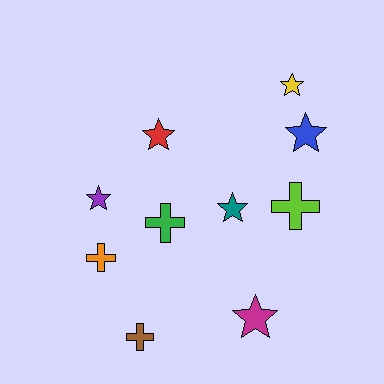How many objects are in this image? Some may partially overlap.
There are 10 objects.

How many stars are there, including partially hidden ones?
There are 6 stars.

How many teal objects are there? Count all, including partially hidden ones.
There is 1 teal object.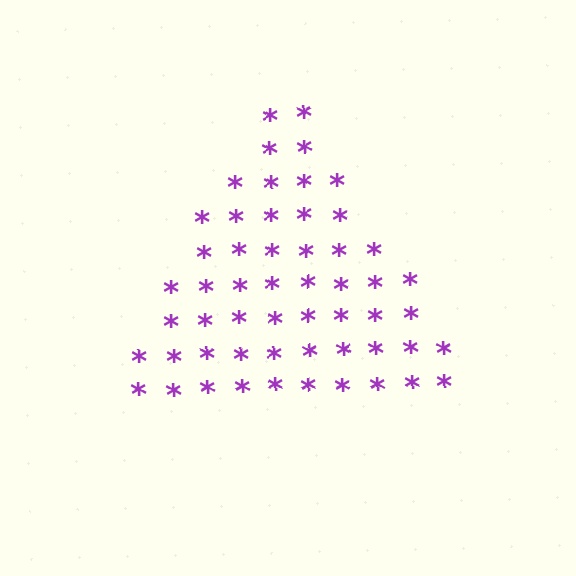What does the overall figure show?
The overall figure shows a triangle.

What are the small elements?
The small elements are asterisks.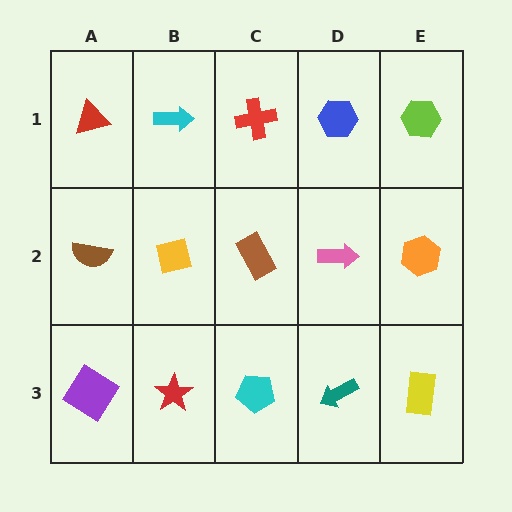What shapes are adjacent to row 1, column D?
A pink arrow (row 2, column D), a red cross (row 1, column C), a lime hexagon (row 1, column E).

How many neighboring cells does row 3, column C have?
3.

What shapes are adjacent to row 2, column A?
A red triangle (row 1, column A), a purple diamond (row 3, column A), a yellow square (row 2, column B).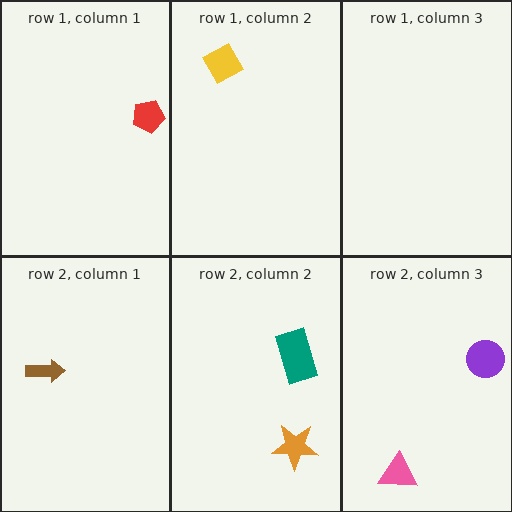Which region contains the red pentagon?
The row 1, column 1 region.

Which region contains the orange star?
The row 2, column 2 region.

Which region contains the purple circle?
The row 2, column 3 region.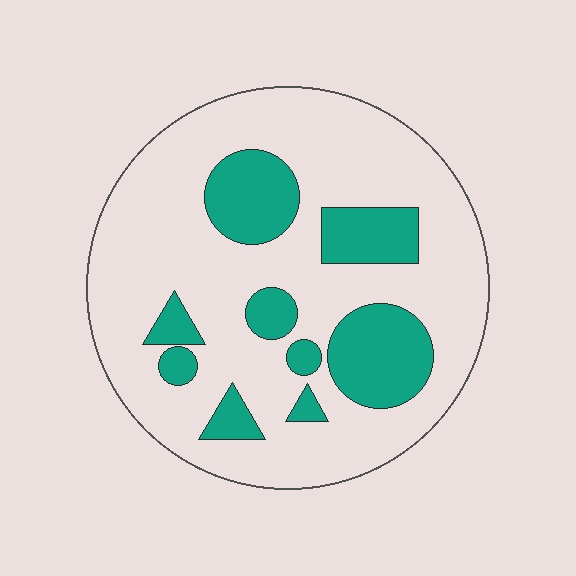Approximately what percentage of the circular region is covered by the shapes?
Approximately 25%.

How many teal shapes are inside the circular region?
9.